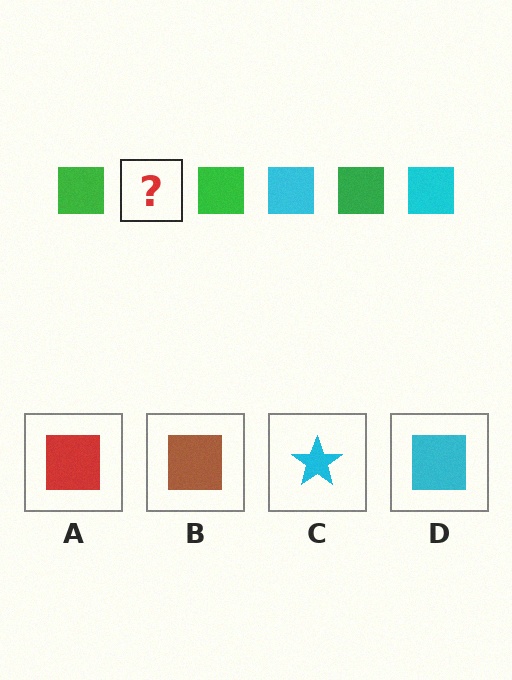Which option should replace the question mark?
Option D.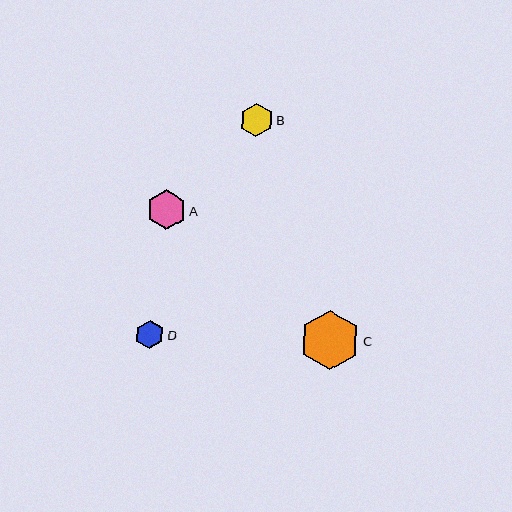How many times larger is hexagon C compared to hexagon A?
Hexagon C is approximately 1.5 times the size of hexagon A.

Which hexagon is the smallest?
Hexagon D is the smallest with a size of approximately 29 pixels.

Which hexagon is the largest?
Hexagon C is the largest with a size of approximately 60 pixels.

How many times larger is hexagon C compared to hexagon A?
Hexagon C is approximately 1.5 times the size of hexagon A.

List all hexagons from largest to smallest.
From largest to smallest: C, A, B, D.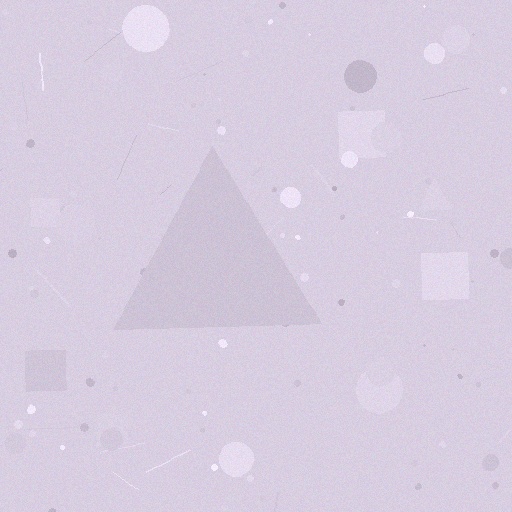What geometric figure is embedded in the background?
A triangle is embedded in the background.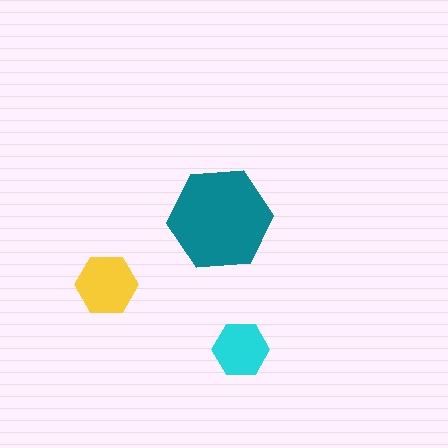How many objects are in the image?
There are 3 objects in the image.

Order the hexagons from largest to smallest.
the teal one, the yellow one, the cyan one.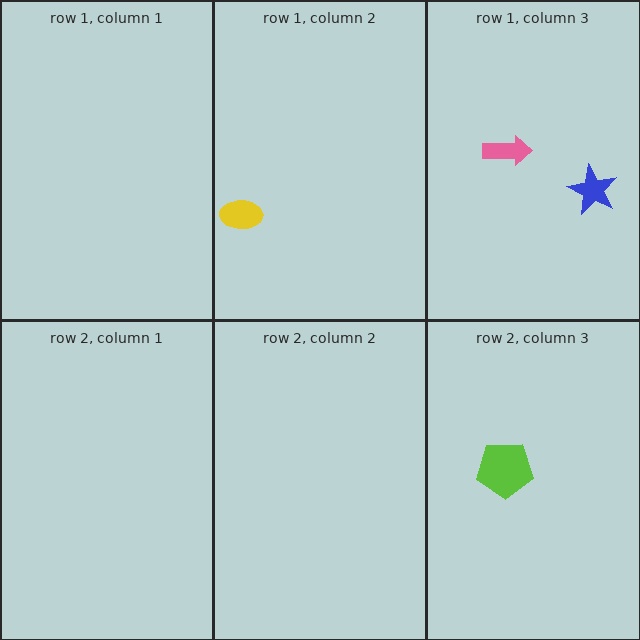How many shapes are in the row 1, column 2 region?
1.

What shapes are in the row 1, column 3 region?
The pink arrow, the blue star.